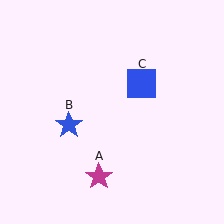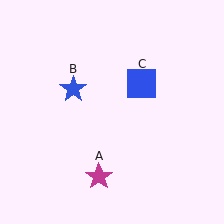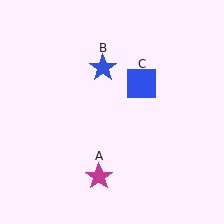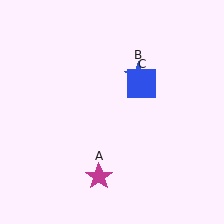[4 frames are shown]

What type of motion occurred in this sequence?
The blue star (object B) rotated clockwise around the center of the scene.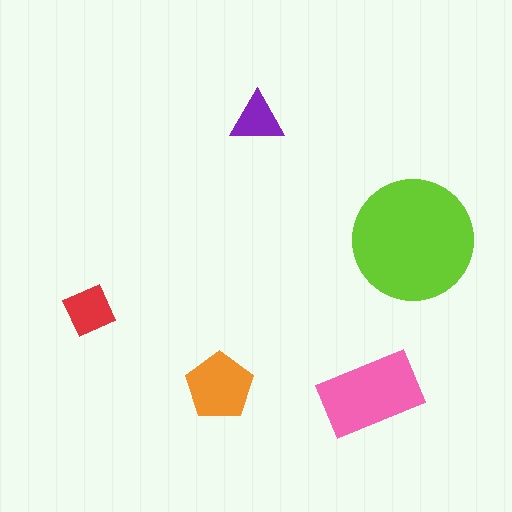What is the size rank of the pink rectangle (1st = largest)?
2nd.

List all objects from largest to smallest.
The lime circle, the pink rectangle, the orange pentagon, the red square, the purple triangle.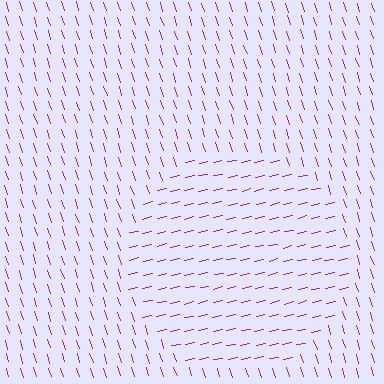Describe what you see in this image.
The image is filled with small purple line segments. A circle region in the image has lines oriented differently from the surrounding lines, creating a visible texture boundary.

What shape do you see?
I see a circle.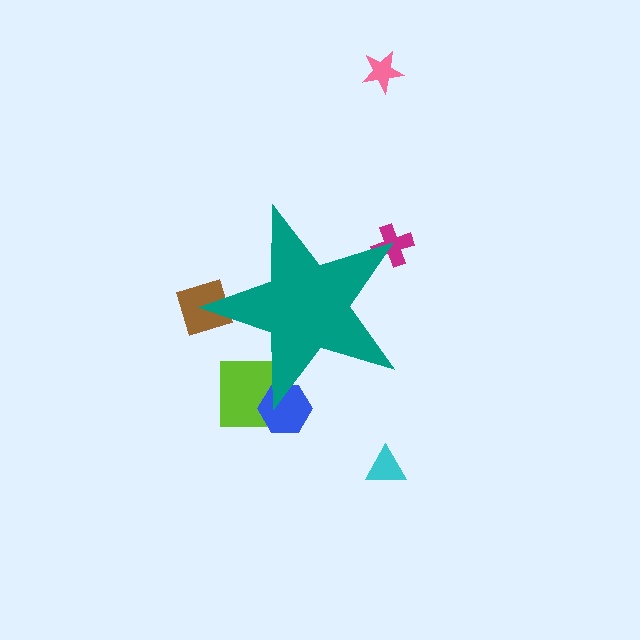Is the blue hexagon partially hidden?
Yes, the blue hexagon is partially hidden behind the teal star.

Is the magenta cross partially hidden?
Yes, the magenta cross is partially hidden behind the teal star.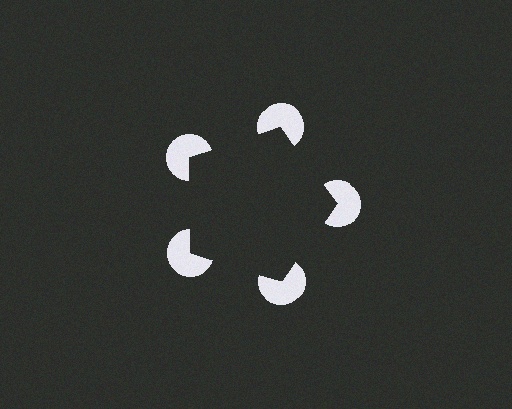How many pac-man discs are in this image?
There are 5 — one at each vertex of the illusory pentagon.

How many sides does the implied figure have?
5 sides.